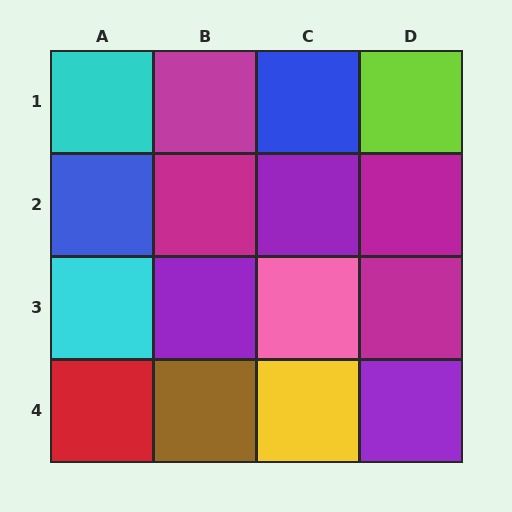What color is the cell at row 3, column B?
Purple.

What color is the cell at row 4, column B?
Brown.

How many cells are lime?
1 cell is lime.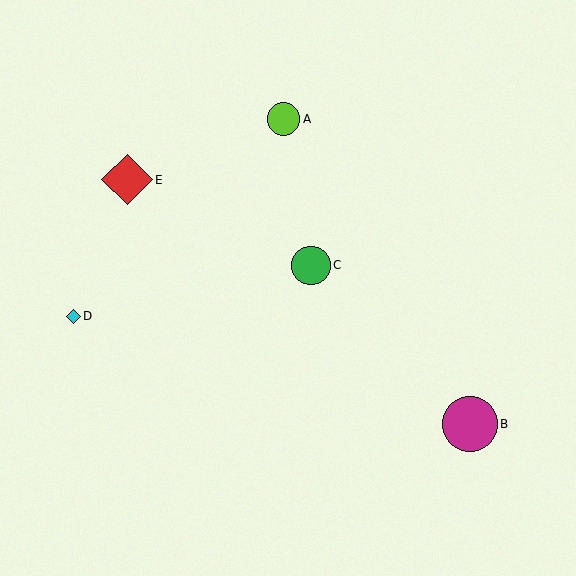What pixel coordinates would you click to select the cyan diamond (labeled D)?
Click at (73, 316) to select the cyan diamond D.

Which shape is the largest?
The magenta circle (labeled B) is the largest.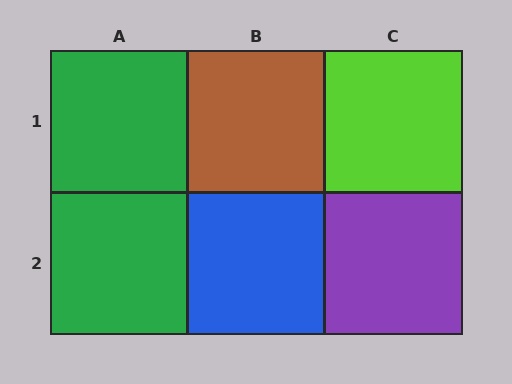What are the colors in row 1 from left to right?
Green, brown, lime.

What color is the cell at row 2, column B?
Blue.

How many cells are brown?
1 cell is brown.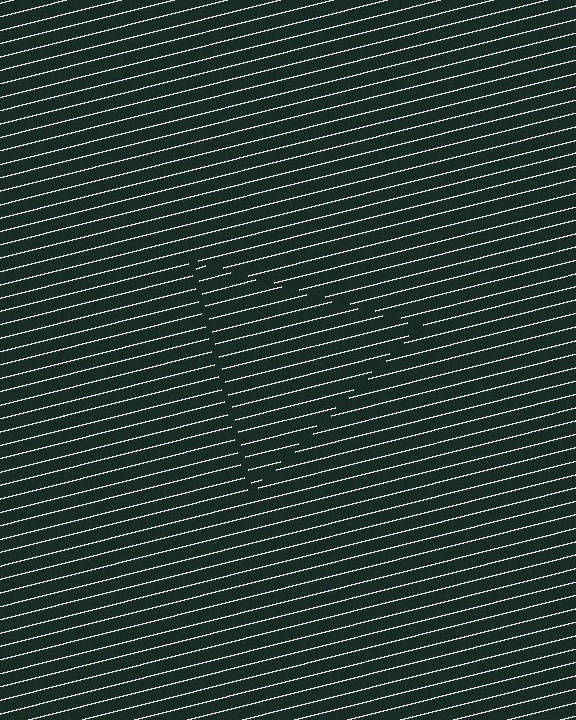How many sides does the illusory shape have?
3 sides — the line-ends trace a triangle.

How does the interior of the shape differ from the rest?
The interior of the shape contains the same grating, shifted by half a period — the contour is defined by the phase discontinuity where line-ends from the inner and outer gratings abut.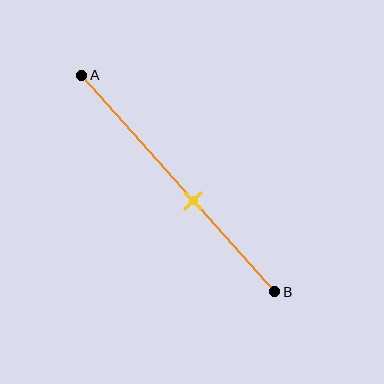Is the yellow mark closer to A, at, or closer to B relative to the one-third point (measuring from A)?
The yellow mark is closer to point B than the one-third point of segment AB.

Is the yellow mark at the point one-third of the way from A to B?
No, the mark is at about 60% from A, not at the 33% one-third point.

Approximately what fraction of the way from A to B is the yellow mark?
The yellow mark is approximately 60% of the way from A to B.